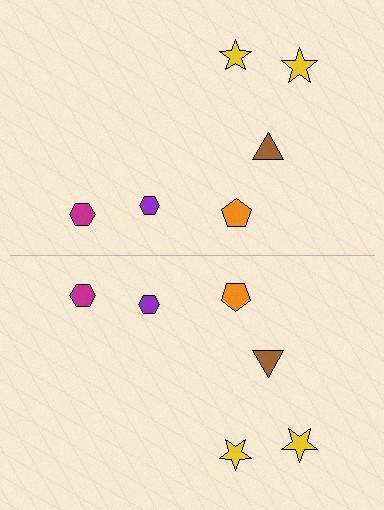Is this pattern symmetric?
Yes, this pattern has bilateral (reflection) symmetry.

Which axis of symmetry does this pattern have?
The pattern has a horizontal axis of symmetry running through the center of the image.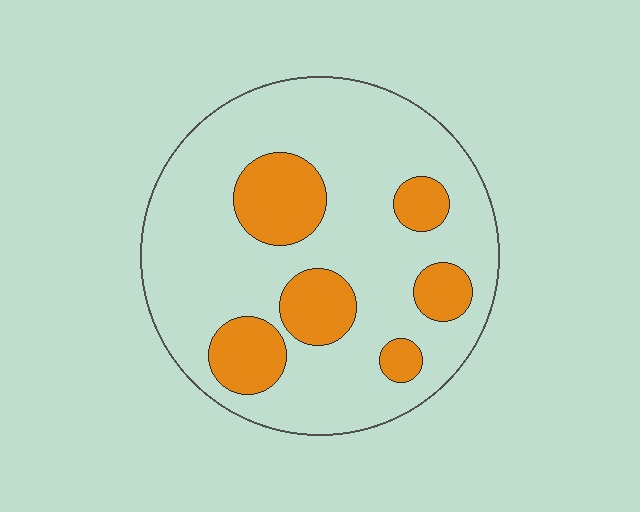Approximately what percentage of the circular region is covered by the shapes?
Approximately 25%.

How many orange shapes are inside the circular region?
6.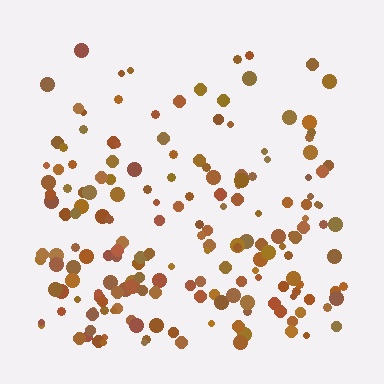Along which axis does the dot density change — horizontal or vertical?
Vertical.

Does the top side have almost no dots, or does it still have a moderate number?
Still a moderate number, just noticeably fewer than the bottom.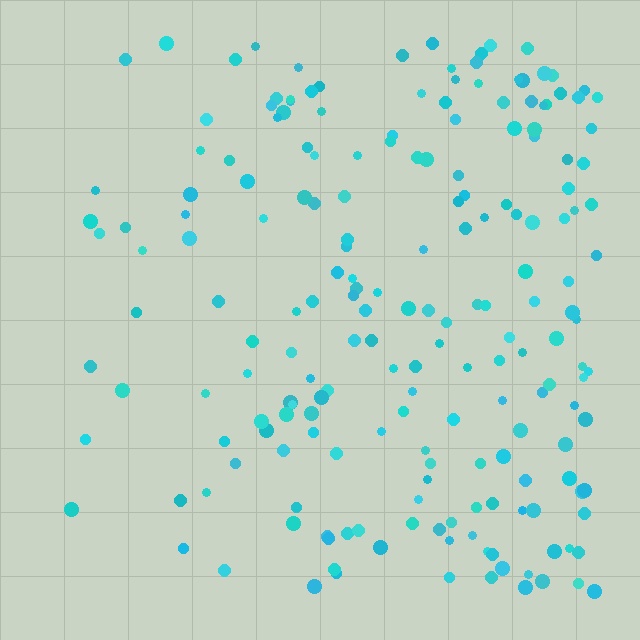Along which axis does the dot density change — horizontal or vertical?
Horizontal.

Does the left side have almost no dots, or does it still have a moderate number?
Still a moderate number, just noticeably fewer than the right.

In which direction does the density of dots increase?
From left to right, with the right side densest.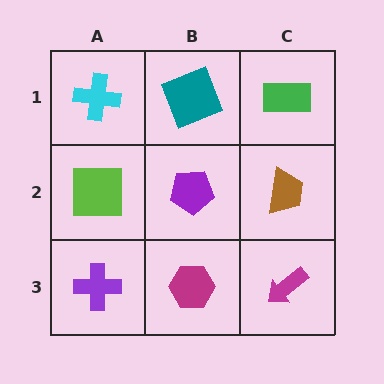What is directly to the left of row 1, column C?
A teal square.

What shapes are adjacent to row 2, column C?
A green rectangle (row 1, column C), a magenta arrow (row 3, column C), a purple pentagon (row 2, column B).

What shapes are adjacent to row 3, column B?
A purple pentagon (row 2, column B), a purple cross (row 3, column A), a magenta arrow (row 3, column C).